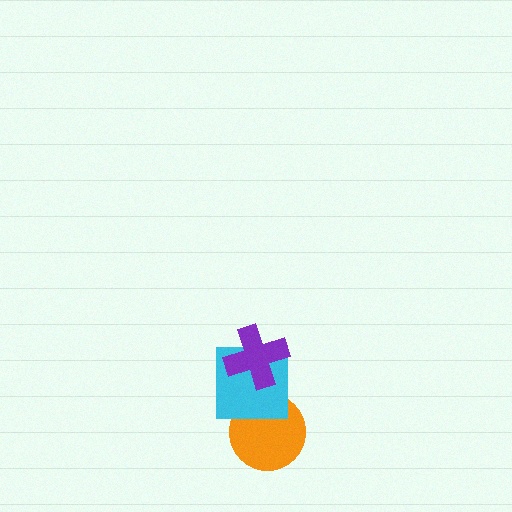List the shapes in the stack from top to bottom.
From top to bottom: the purple cross, the cyan square, the orange circle.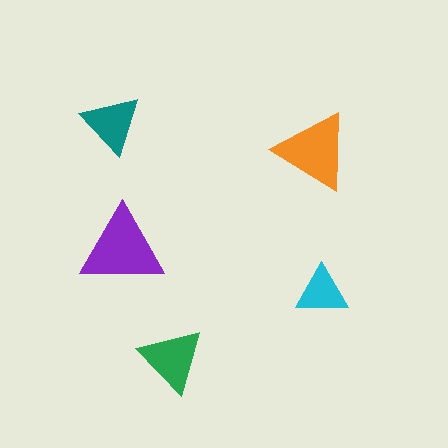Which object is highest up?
The teal triangle is topmost.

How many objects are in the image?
There are 5 objects in the image.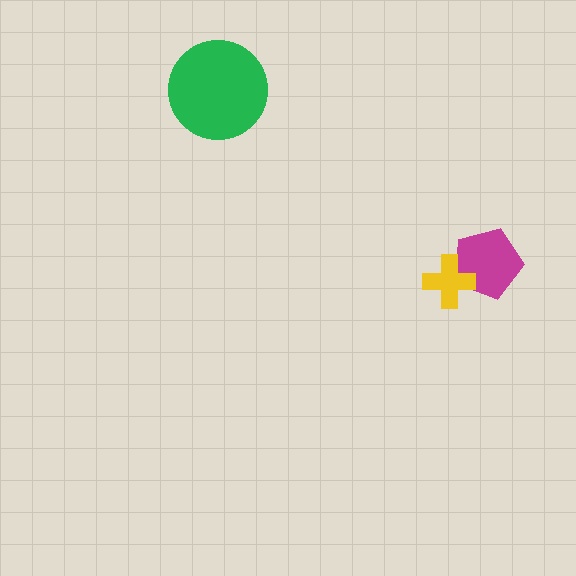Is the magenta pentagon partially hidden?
Yes, it is partially covered by another shape.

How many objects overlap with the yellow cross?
1 object overlaps with the yellow cross.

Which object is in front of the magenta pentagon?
The yellow cross is in front of the magenta pentagon.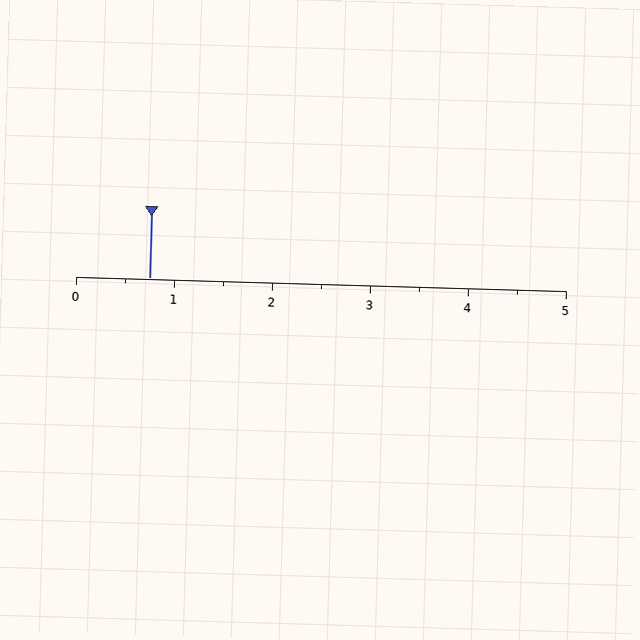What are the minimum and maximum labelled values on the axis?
The axis runs from 0 to 5.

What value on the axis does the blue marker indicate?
The marker indicates approximately 0.8.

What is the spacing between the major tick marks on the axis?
The major ticks are spaced 1 apart.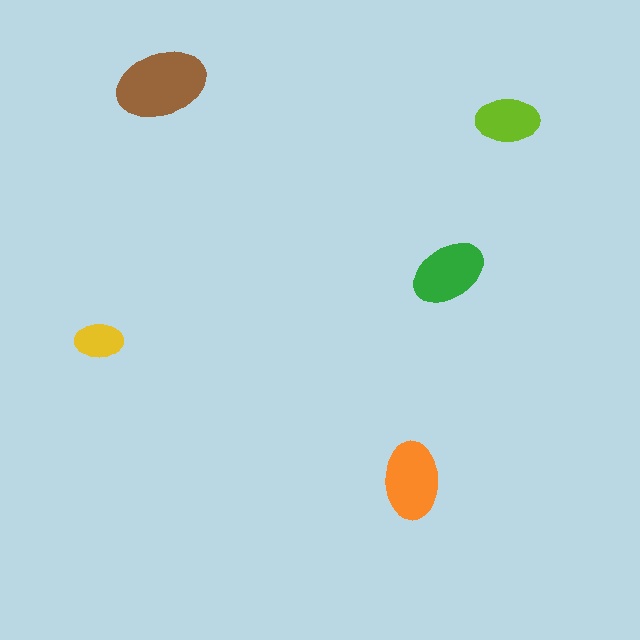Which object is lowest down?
The orange ellipse is bottommost.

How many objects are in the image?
There are 5 objects in the image.